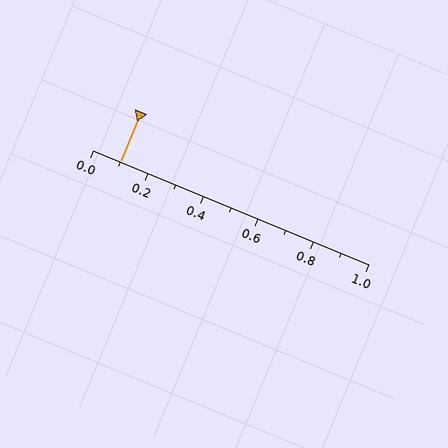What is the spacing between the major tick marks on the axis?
The major ticks are spaced 0.2 apart.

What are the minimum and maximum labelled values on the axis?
The axis runs from 0.0 to 1.0.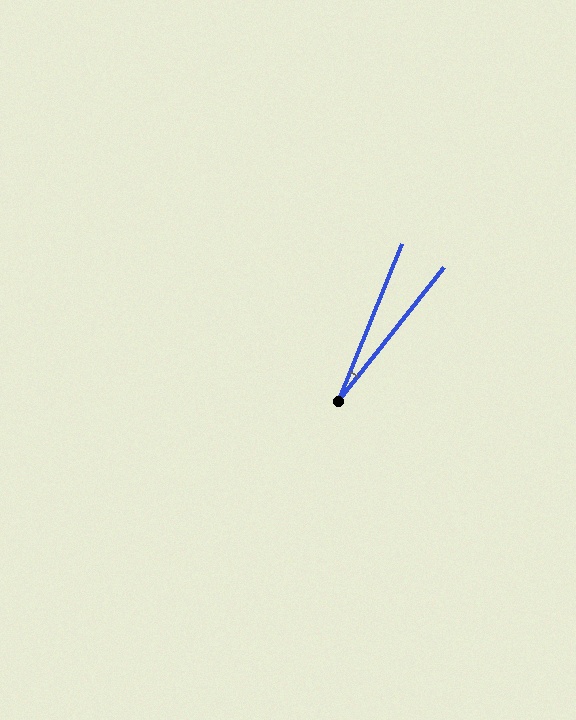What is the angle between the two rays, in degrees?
Approximately 16 degrees.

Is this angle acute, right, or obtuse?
It is acute.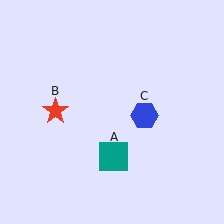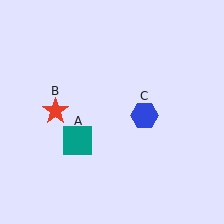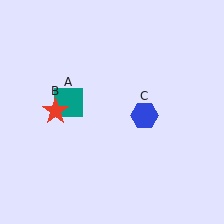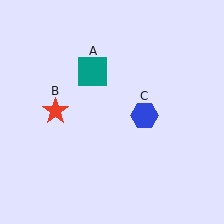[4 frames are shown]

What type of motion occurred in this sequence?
The teal square (object A) rotated clockwise around the center of the scene.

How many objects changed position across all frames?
1 object changed position: teal square (object A).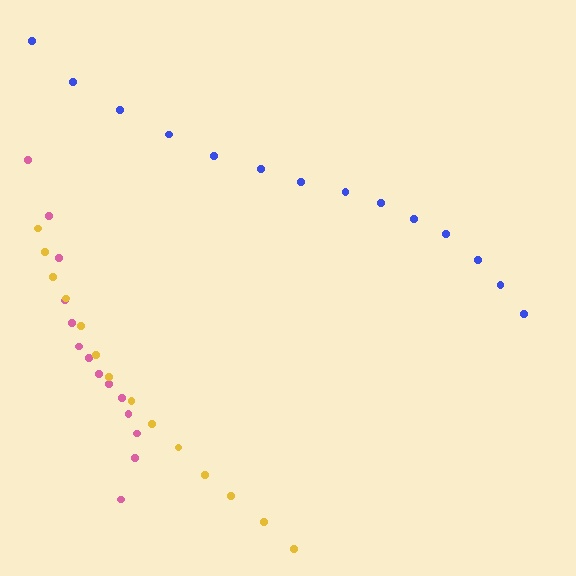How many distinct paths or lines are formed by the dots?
There are 3 distinct paths.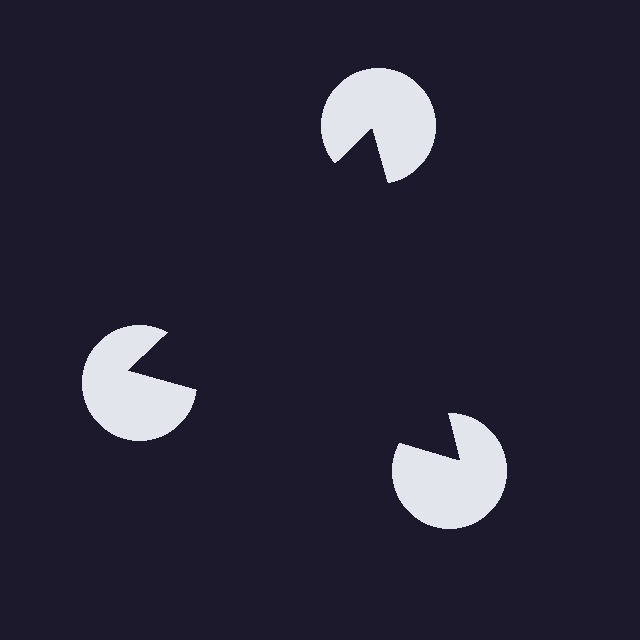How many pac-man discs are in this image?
There are 3 — one at each vertex of the illusory triangle.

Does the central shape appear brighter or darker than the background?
It typically appears slightly darker than the background, even though no actual brightness change is drawn.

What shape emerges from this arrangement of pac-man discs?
An illusory triangle — its edges are inferred from the aligned wedge cuts in the pac-man discs, not physically drawn.